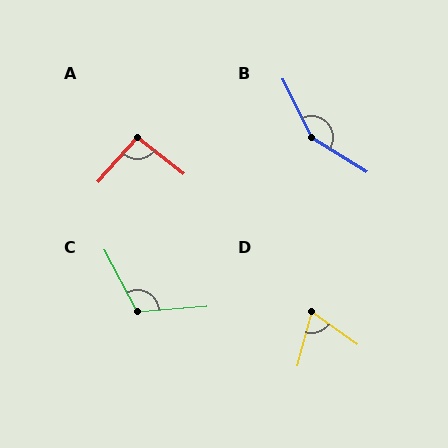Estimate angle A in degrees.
Approximately 94 degrees.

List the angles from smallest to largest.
D (69°), A (94°), C (113°), B (148°).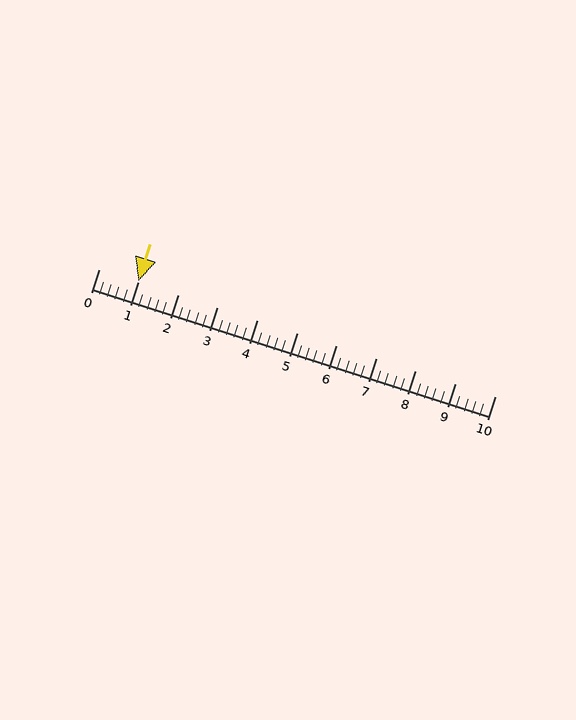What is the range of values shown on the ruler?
The ruler shows values from 0 to 10.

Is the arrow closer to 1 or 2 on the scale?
The arrow is closer to 1.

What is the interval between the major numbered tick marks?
The major tick marks are spaced 1 units apart.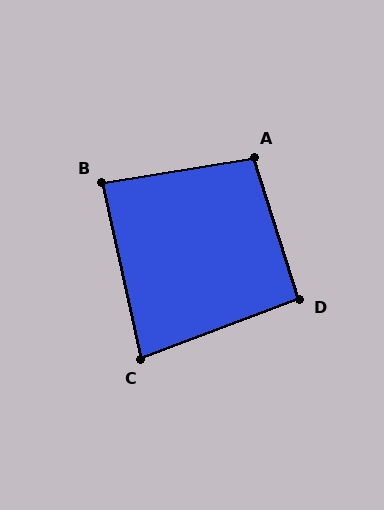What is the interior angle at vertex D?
Approximately 93 degrees (approximately right).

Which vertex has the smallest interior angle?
C, at approximately 82 degrees.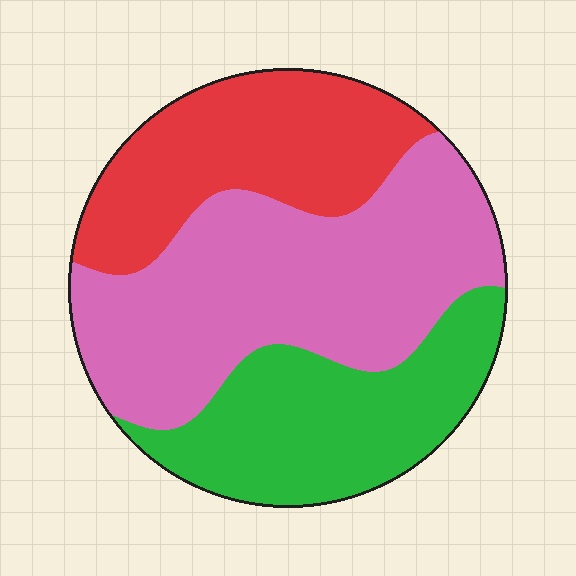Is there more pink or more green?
Pink.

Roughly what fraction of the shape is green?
Green takes up about one quarter (1/4) of the shape.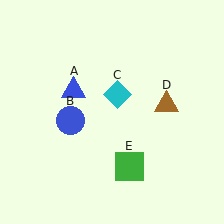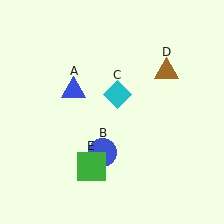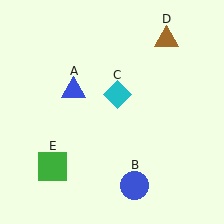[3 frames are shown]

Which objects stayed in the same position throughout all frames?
Blue triangle (object A) and cyan diamond (object C) remained stationary.